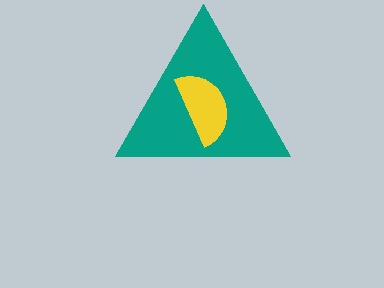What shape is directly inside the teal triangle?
The yellow semicircle.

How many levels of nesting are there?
2.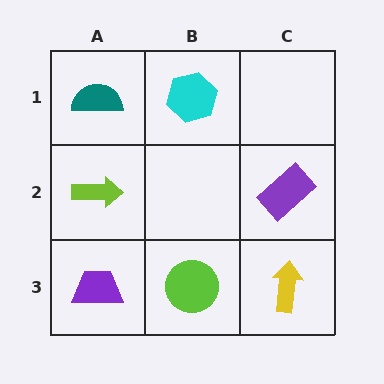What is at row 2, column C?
A purple rectangle.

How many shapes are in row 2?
2 shapes.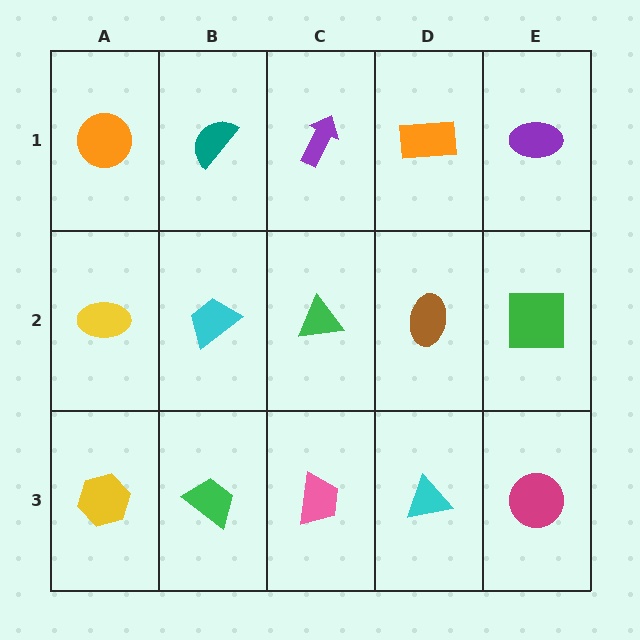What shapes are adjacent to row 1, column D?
A brown ellipse (row 2, column D), a purple arrow (row 1, column C), a purple ellipse (row 1, column E).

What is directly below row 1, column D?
A brown ellipse.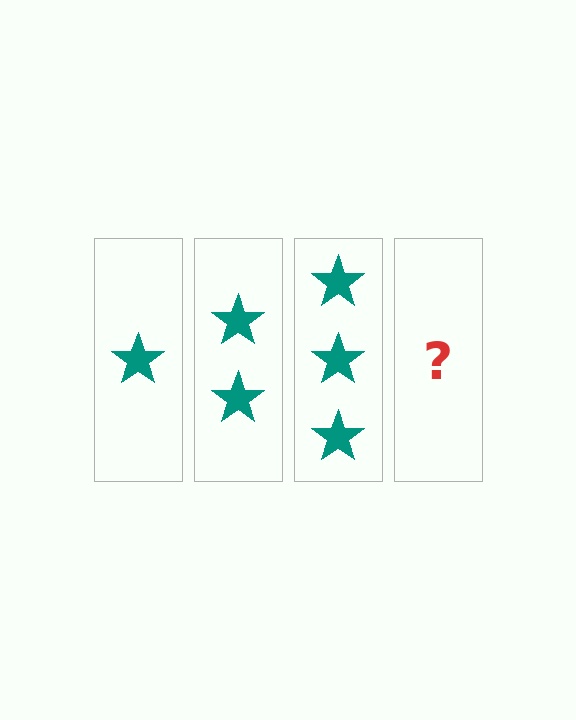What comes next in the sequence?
The next element should be 4 stars.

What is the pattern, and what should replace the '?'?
The pattern is that each step adds one more star. The '?' should be 4 stars.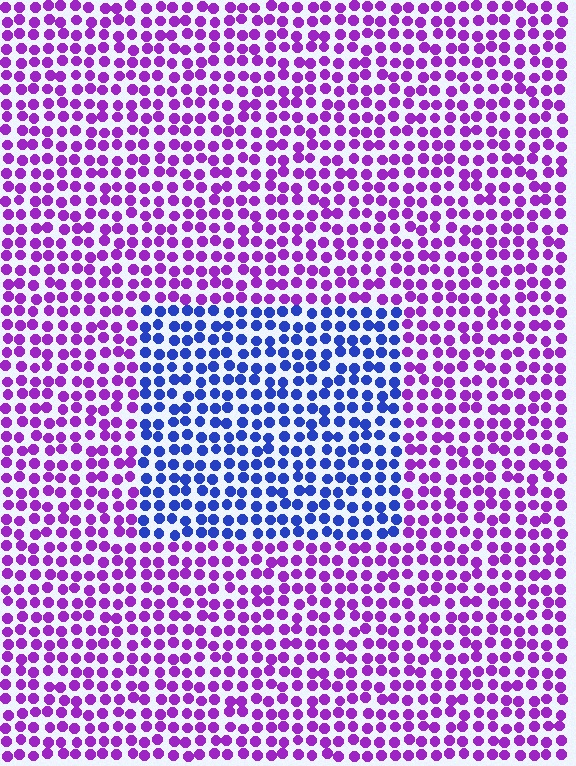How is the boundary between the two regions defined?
The boundary is defined purely by a slight shift in hue (about 56 degrees). Spacing, size, and orientation are identical on both sides.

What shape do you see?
I see a rectangle.